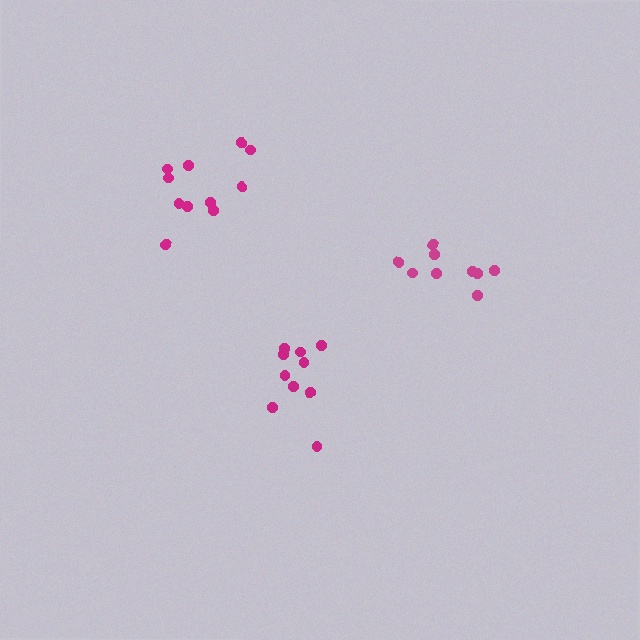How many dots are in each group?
Group 1: 9 dots, Group 2: 11 dots, Group 3: 10 dots (30 total).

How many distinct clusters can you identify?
There are 3 distinct clusters.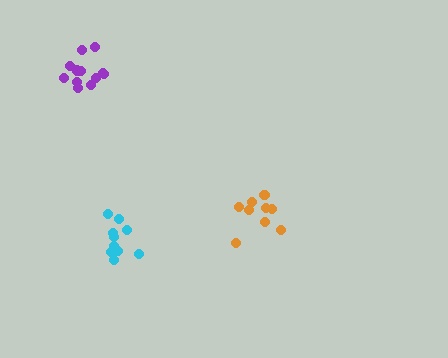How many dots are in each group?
Group 1: 9 dots, Group 2: 12 dots, Group 3: 10 dots (31 total).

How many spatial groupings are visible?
There are 3 spatial groupings.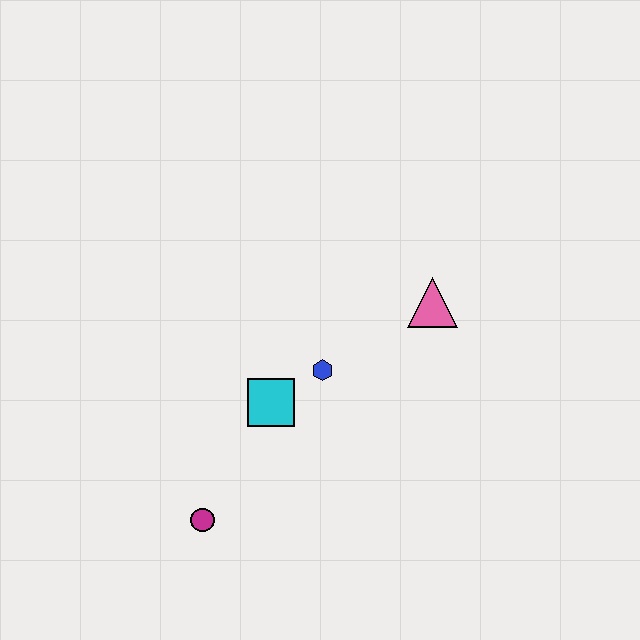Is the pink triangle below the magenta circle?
No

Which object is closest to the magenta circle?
The cyan square is closest to the magenta circle.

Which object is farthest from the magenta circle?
The pink triangle is farthest from the magenta circle.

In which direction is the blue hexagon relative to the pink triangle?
The blue hexagon is to the left of the pink triangle.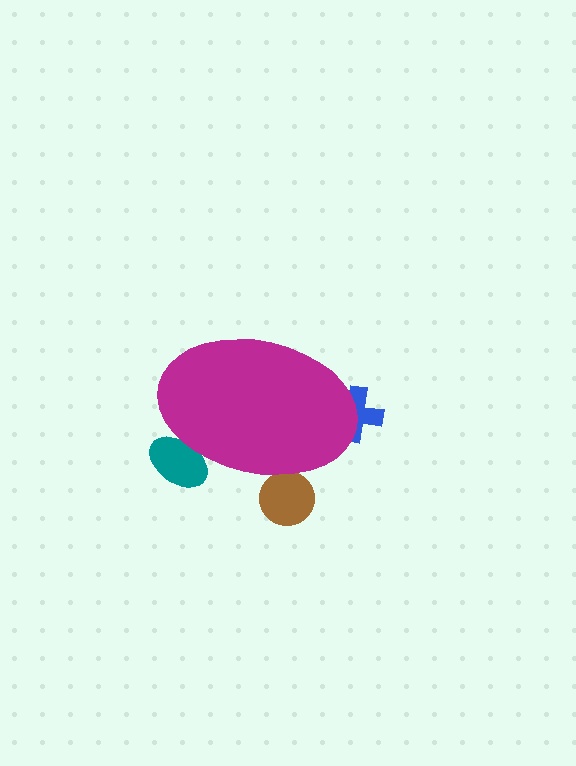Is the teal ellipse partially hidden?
Yes, the teal ellipse is partially hidden behind the magenta ellipse.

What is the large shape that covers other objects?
A magenta ellipse.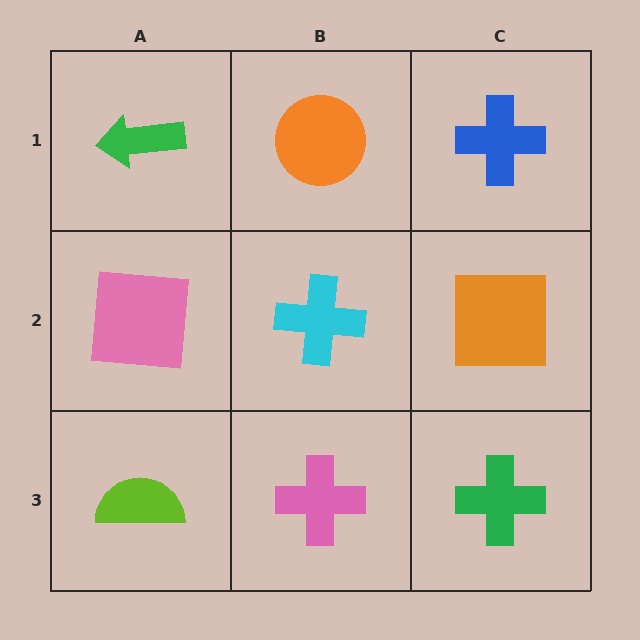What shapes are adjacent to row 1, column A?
A pink square (row 2, column A), an orange circle (row 1, column B).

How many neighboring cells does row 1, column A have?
2.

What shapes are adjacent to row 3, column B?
A cyan cross (row 2, column B), a lime semicircle (row 3, column A), a green cross (row 3, column C).